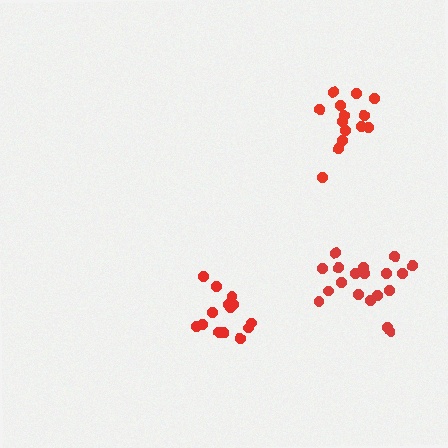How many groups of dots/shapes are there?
There are 3 groups.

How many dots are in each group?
Group 1: 19 dots, Group 2: 14 dots, Group 3: 14 dots (47 total).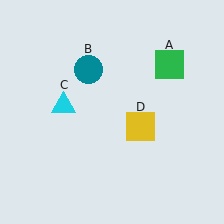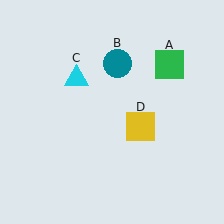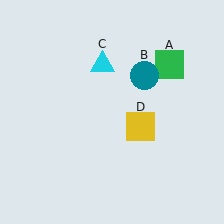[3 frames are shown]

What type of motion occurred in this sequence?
The teal circle (object B), cyan triangle (object C) rotated clockwise around the center of the scene.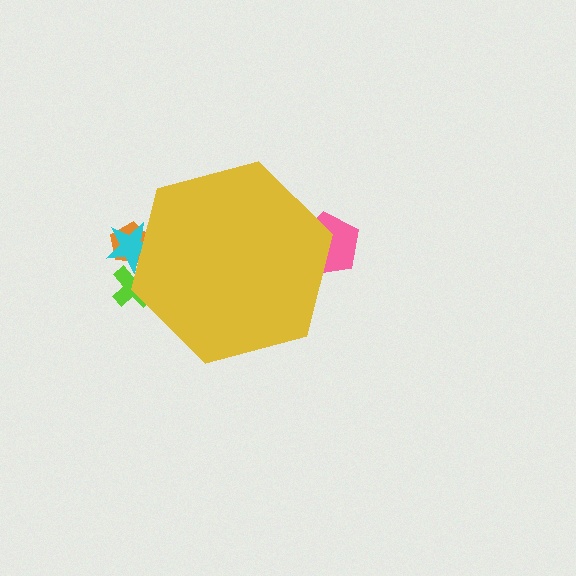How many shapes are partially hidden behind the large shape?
4 shapes are partially hidden.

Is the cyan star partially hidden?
Yes, the cyan star is partially hidden behind the yellow hexagon.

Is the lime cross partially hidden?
Yes, the lime cross is partially hidden behind the yellow hexagon.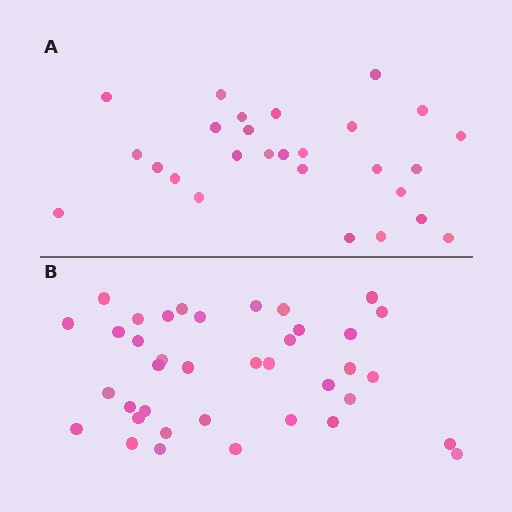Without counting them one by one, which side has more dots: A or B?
Region B (the bottom region) has more dots.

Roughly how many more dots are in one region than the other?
Region B has roughly 12 or so more dots than region A.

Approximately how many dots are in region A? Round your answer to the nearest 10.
About 30 dots. (The exact count is 27, which rounds to 30.)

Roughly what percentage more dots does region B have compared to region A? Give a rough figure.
About 40% more.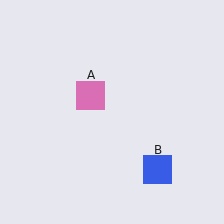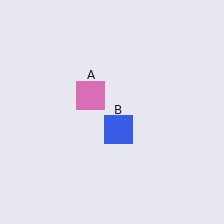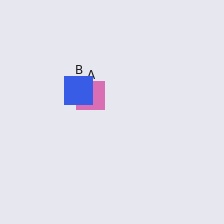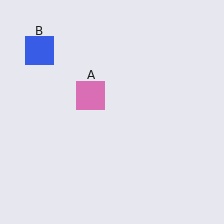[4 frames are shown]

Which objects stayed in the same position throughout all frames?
Pink square (object A) remained stationary.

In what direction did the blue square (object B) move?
The blue square (object B) moved up and to the left.